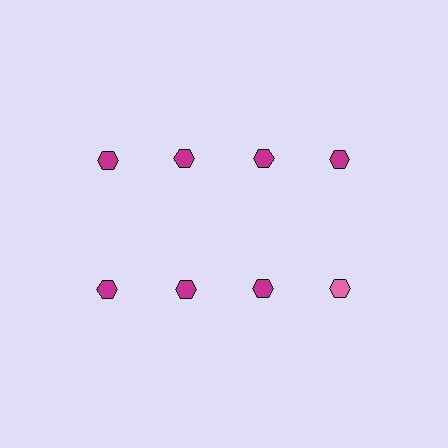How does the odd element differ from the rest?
It has a different color: pink instead of magenta.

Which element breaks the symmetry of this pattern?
The pink hexagon in the second row, second from right column breaks the symmetry. All other shapes are magenta hexagons.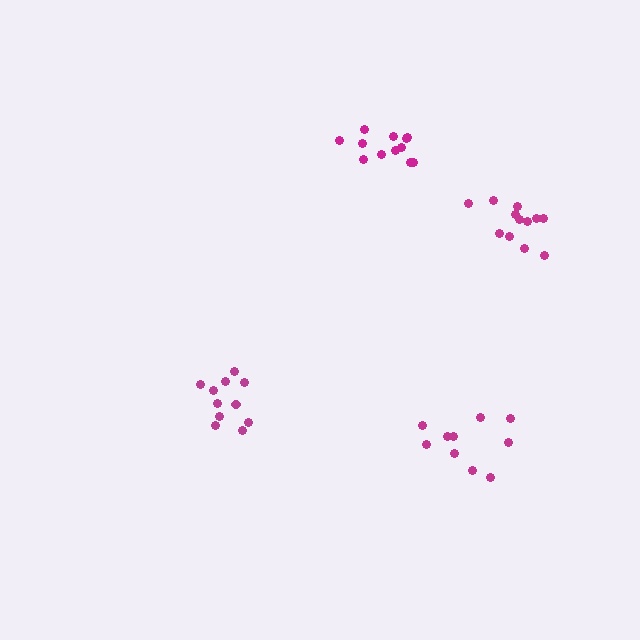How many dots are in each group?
Group 1: 12 dots, Group 2: 10 dots, Group 3: 11 dots, Group 4: 12 dots (45 total).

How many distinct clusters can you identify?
There are 4 distinct clusters.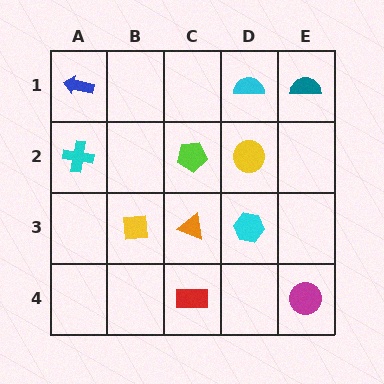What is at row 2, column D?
A yellow circle.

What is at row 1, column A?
A blue arrow.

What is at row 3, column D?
A cyan hexagon.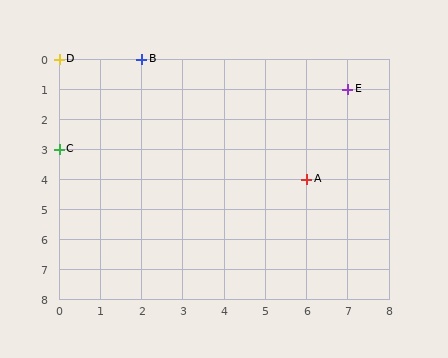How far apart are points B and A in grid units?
Points B and A are 4 columns and 4 rows apart (about 5.7 grid units diagonally).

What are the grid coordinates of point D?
Point D is at grid coordinates (0, 0).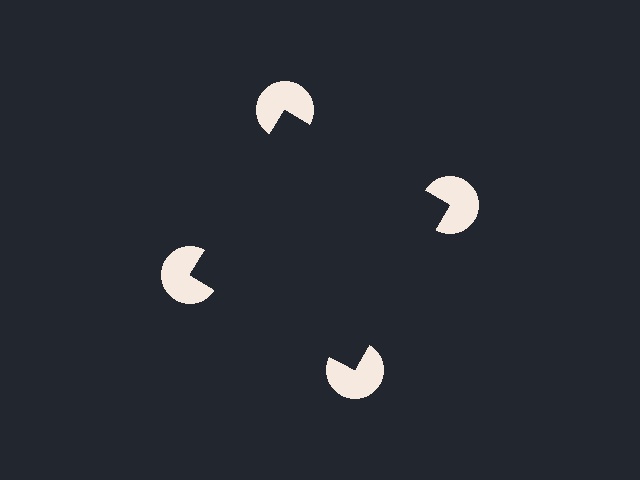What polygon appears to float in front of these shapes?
An illusory square — its edges are inferred from the aligned wedge cuts in the pac-man discs, not physically drawn.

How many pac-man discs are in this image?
There are 4 — one at each vertex of the illusory square.